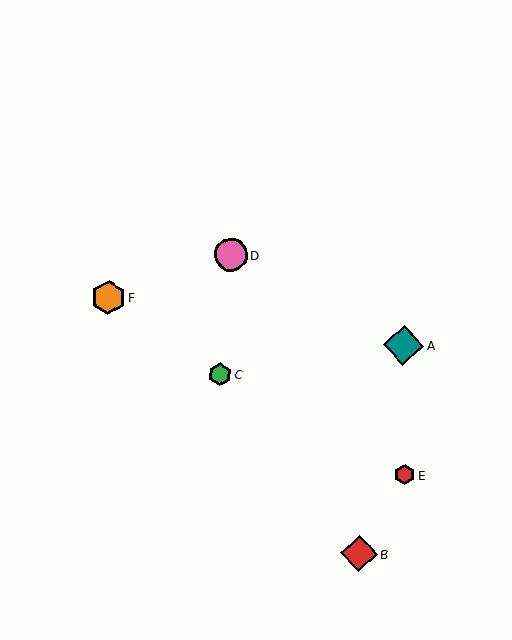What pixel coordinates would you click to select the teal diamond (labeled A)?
Click at (404, 345) to select the teal diamond A.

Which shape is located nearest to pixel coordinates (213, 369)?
The green hexagon (labeled C) at (220, 375) is nearest to that location.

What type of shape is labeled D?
Shape D is a pink circle.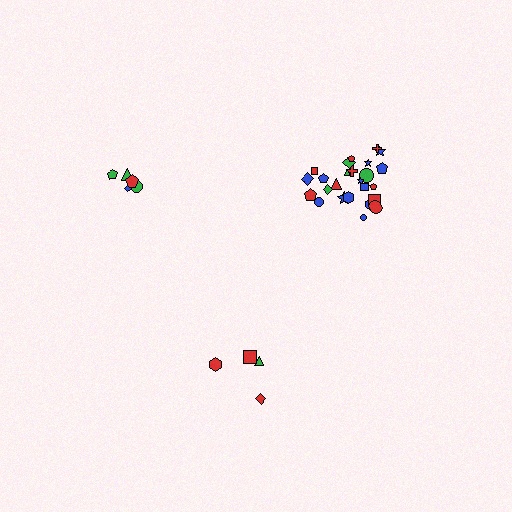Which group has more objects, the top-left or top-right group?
The top-right group.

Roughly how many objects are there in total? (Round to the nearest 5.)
Roughly 35 objects in total.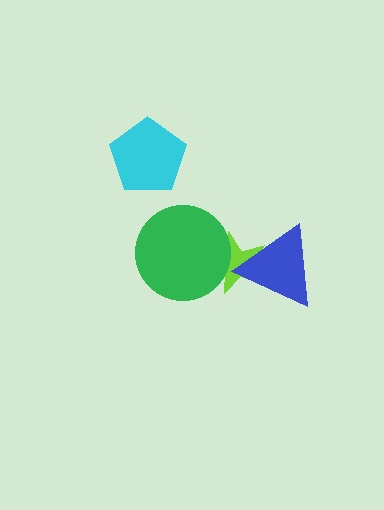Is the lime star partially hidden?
Yes, it is partially covered by another shape.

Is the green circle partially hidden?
No, no other shape covers it.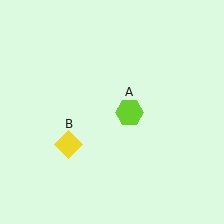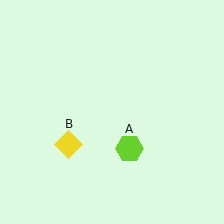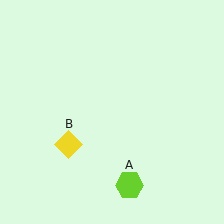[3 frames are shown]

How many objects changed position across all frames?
1 object changed position: lime hexagon (object A).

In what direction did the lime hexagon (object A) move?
The lime hexagon (object A) moved down.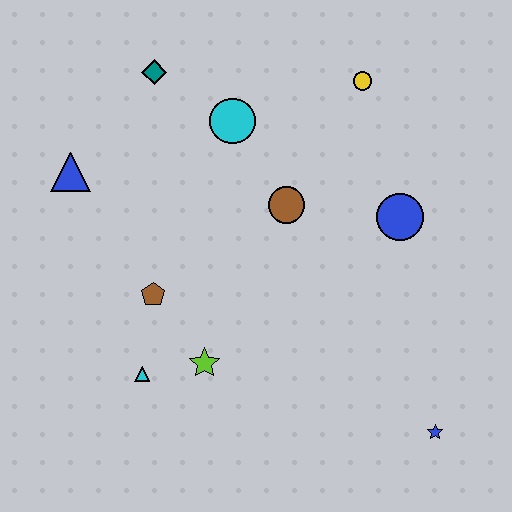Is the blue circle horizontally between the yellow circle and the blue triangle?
No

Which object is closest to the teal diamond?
The cyan circle is closest to the teal diamond.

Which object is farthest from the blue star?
The teal diamond is farthest from the blue star.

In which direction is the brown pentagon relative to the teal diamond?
The brown pentagon is below the teal diamond.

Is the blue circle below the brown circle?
Yes